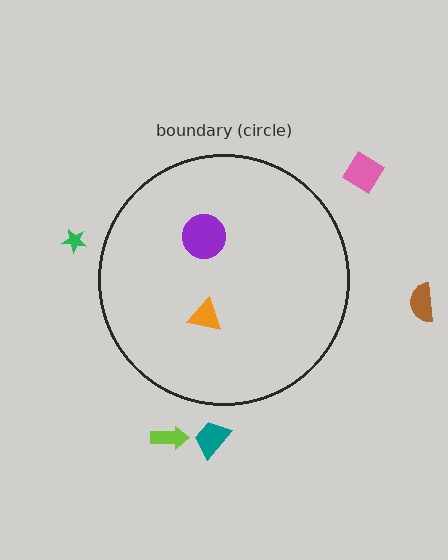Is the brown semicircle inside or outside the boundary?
Outside.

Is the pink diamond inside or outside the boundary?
Outside.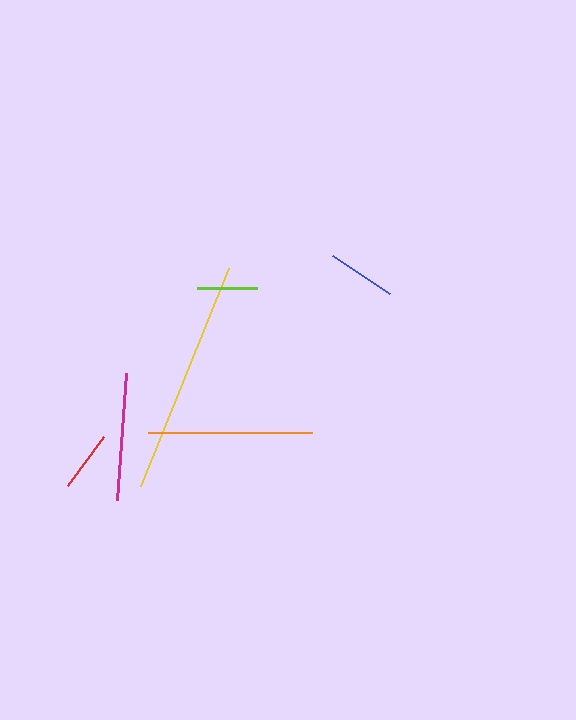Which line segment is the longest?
The yellow line is the longest at approximately 235 pixels.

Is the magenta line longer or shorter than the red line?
The magenta line is longer than the red line.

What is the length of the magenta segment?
The magenta segment is approximately 127 pixels long.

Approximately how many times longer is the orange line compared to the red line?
The orange line is approximately 2.7 times the length of the red line.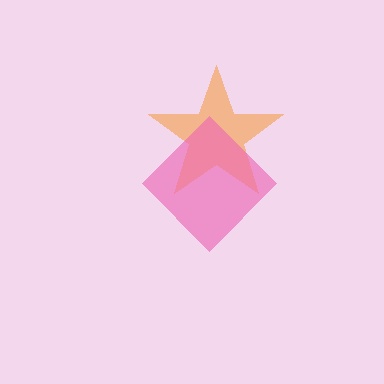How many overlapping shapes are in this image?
There are 2 overlapping shapes in the image.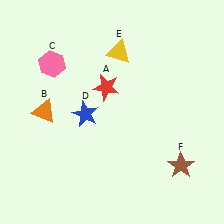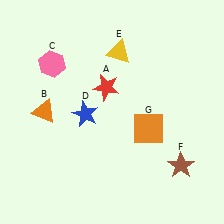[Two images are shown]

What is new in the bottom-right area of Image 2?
An orange square (G) was added in the bottom-right area of Image 2.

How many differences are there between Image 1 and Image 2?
There is 1 difference between the two images.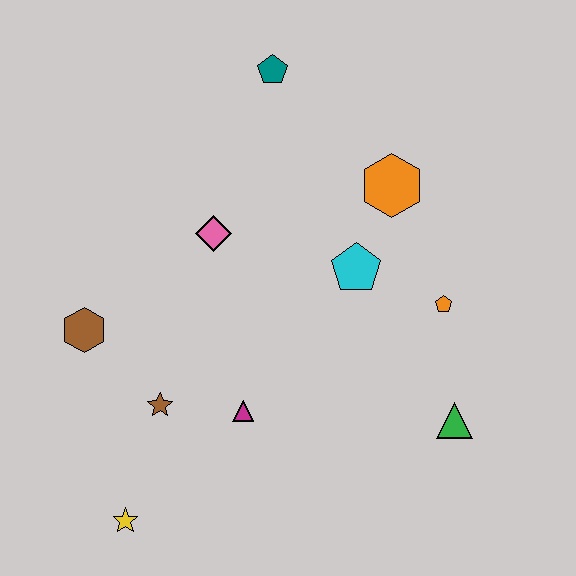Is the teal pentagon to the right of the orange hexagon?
No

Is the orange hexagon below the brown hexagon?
No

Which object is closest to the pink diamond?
The cyan pentagon is closest to the pink diamond.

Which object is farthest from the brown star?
The teal pentagon is farthest from the brown star.